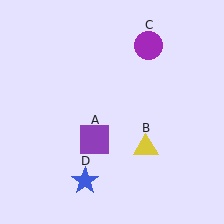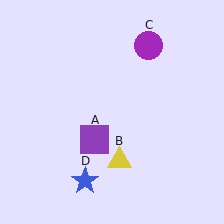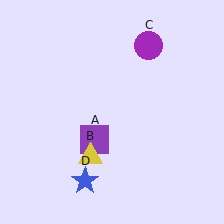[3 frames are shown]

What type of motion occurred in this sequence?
The yellow triangle (object B) rotated clockwise around the center of the scene.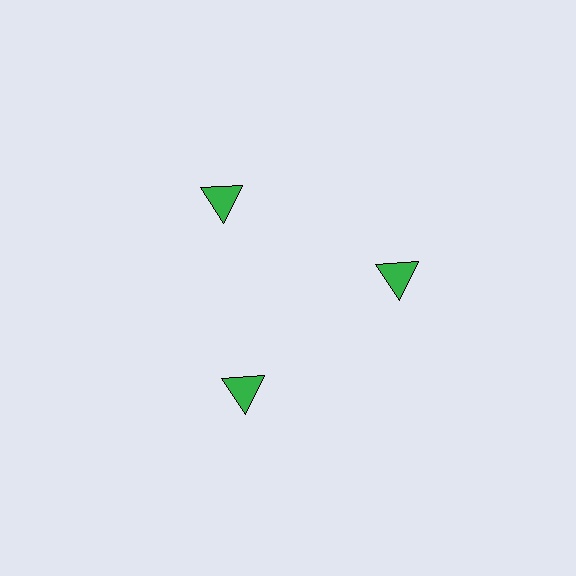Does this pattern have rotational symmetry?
Yes, this pattern has 3-fold rotational symmetry. It looks the same after rotating 120 degrees around the center.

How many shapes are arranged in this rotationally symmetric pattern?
There are 3 shapes, arranged in 3 groups of 1.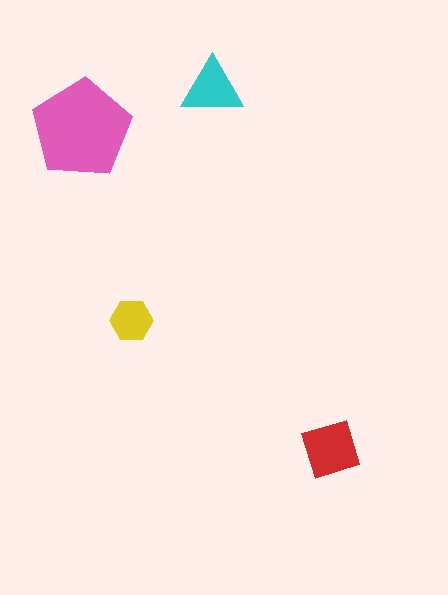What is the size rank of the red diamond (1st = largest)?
2nd.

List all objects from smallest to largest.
The yellow hexagon, the cyan triangle, the red diamond, the pink pentagon.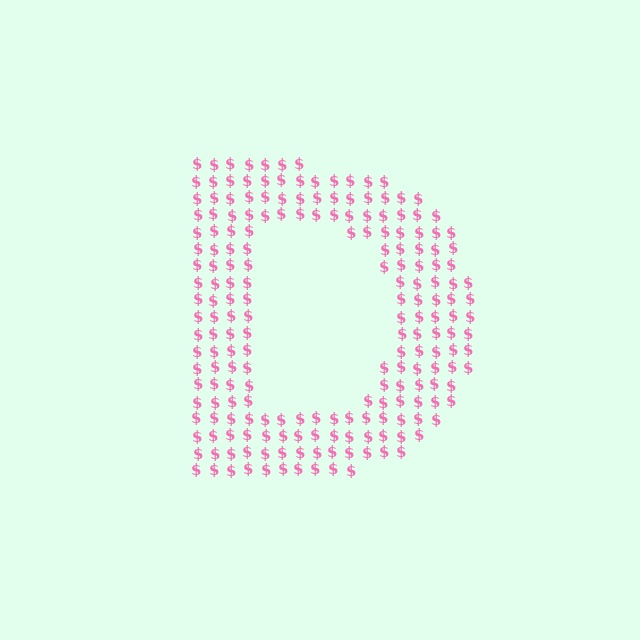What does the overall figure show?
The overall figure shows the letter D.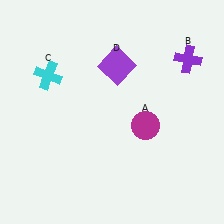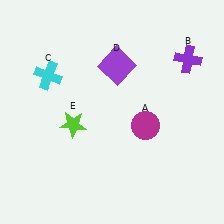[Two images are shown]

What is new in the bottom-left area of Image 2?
A lime star (E) was added in the bottom-left area of Image 2.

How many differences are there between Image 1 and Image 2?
There is 1 difference between the two images.